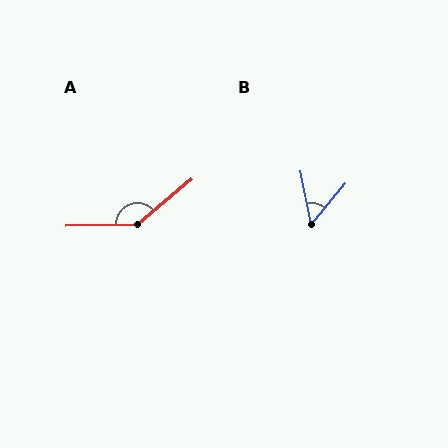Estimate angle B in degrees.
Approximately 50 degrees.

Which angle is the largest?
A, at approximately 141 degrees.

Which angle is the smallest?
B, at approximately 50 degrees.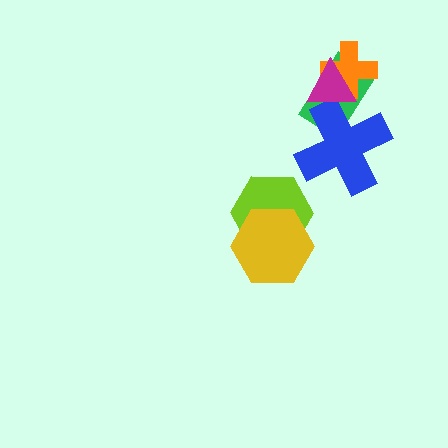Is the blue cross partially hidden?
Yes, it is partially covered by another shape.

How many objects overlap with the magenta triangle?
3 objects overlap with the magenta triangle.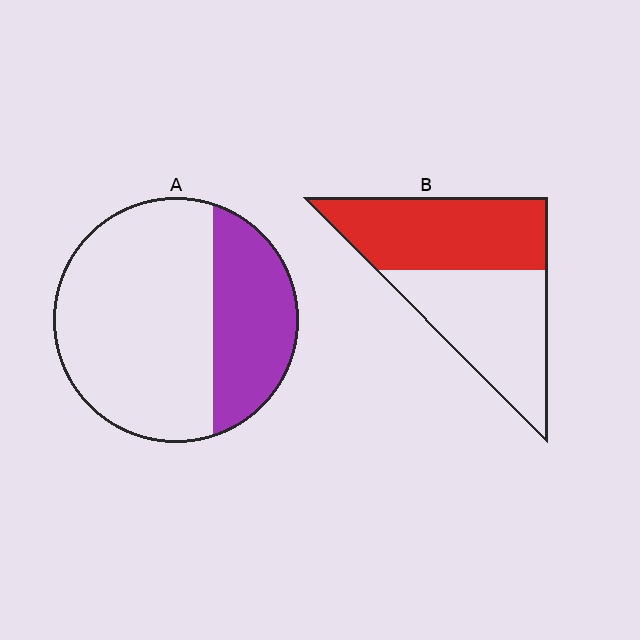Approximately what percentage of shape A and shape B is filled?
A is approximately 30% and B is approximately 50%.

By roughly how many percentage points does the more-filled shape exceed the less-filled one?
By roughly 20 percentage points (B over A).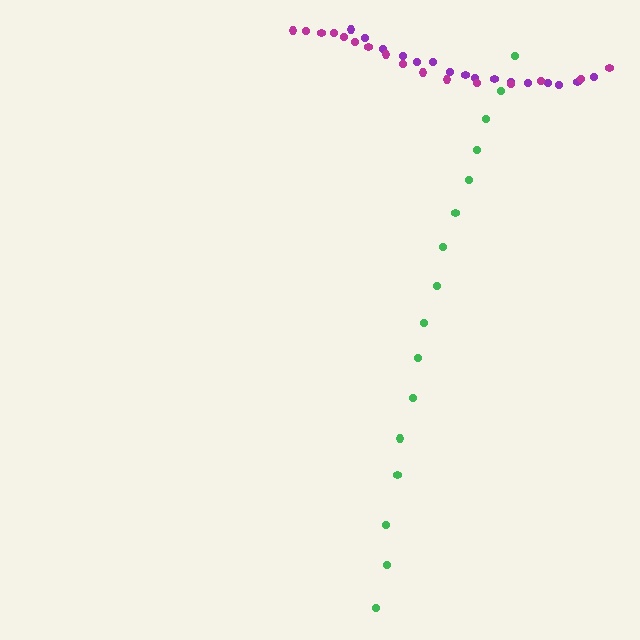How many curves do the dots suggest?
There are 3 distinct paths.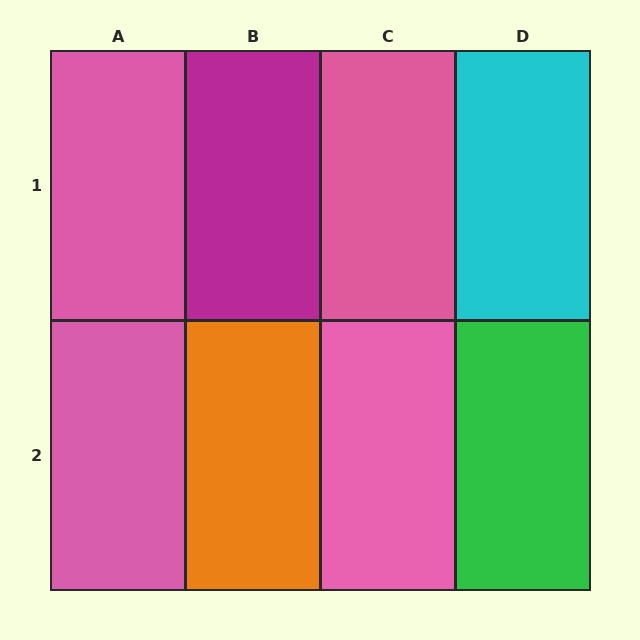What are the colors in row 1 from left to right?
Pink, magenta, pink, cyan.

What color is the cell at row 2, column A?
Pink.